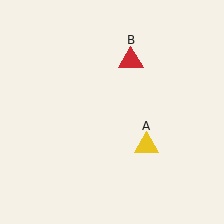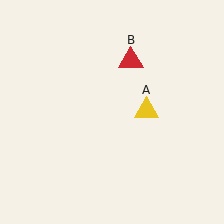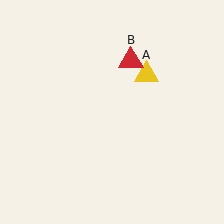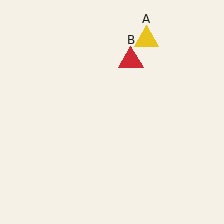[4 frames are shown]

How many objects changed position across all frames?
1 object changed position: yellow triangle (object A).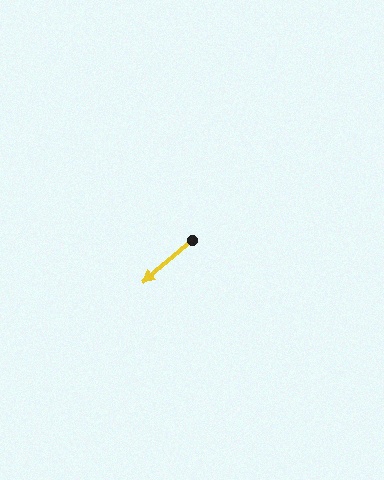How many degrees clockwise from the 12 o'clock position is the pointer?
Approximately 229 degrees.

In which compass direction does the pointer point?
Southwest.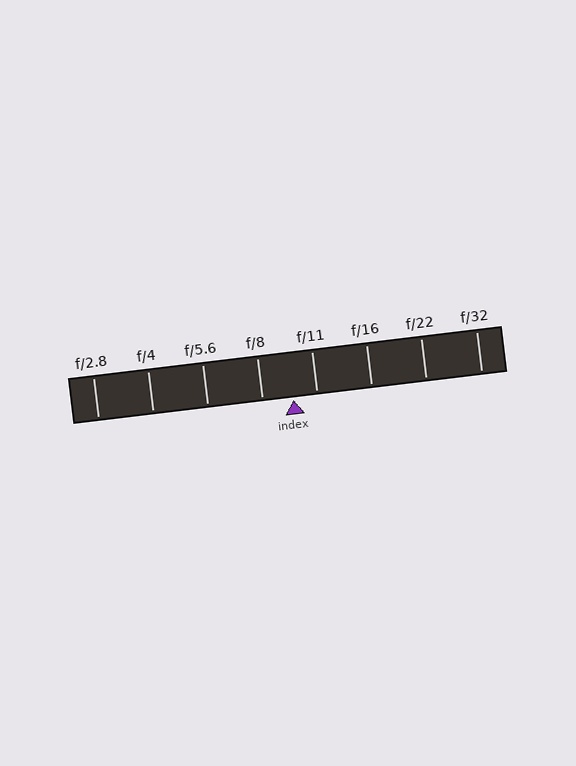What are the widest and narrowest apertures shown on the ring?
The widest aperture shown is f/2.8 and the narrowest is f/32.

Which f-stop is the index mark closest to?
The index mark is closest to f/11.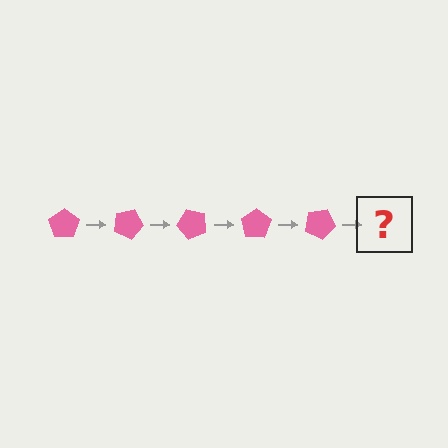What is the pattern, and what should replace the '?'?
The pattern is that the pentagon rotates 25 degrees each step. The '?' should be a pink pentagon rotated 125 degrees.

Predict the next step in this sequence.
The next step is a pink pentagon rotated 125 degrees.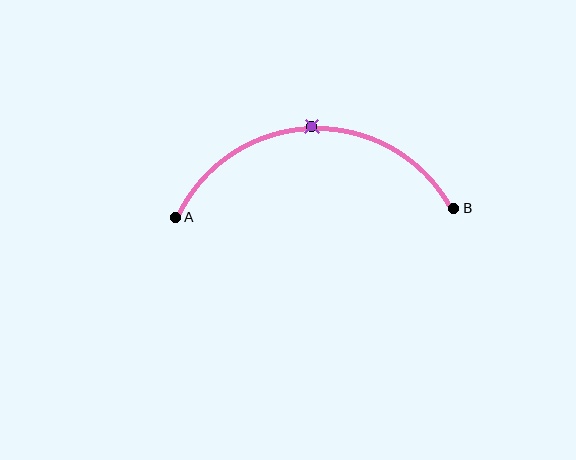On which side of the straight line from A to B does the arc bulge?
The arc bulges above the straight line connecting A and B.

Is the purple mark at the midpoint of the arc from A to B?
Yes. The purple mark lies on the arc at equal arc-length from both A and B — it is the arc midpoint.